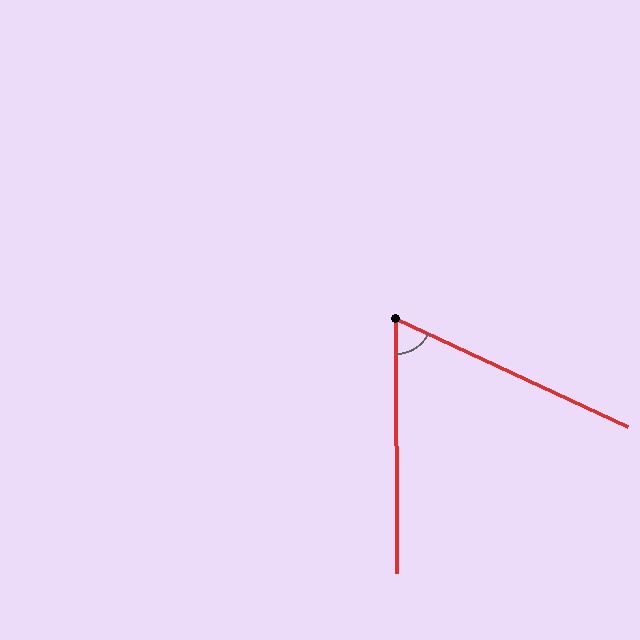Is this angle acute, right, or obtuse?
It is acute.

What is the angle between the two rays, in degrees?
Approximately 65 degrees.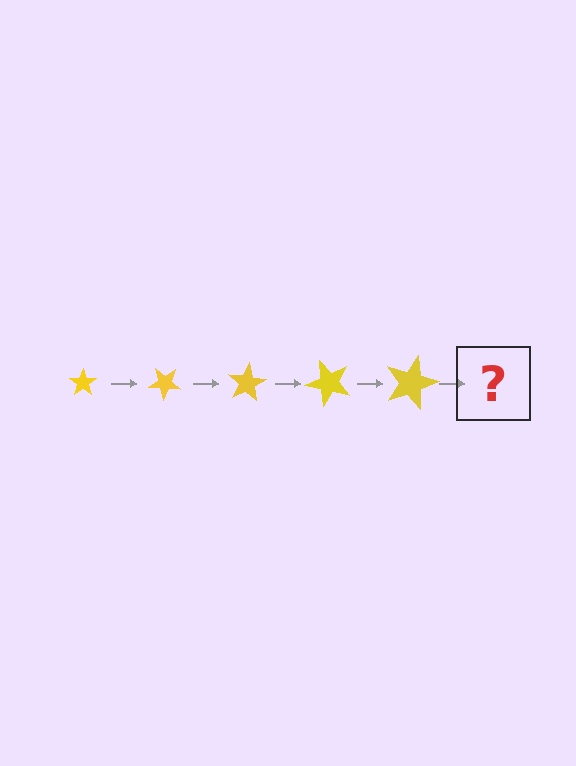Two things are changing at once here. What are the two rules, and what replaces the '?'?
The two rules are that the star grows larger each step and it rotates 40 degrees each step. The '?' should be a star, larger than the previous one and rotated 200 degrees from the start.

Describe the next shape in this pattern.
It should be a star, larger than the previous one and rotated 200 degrees from the start.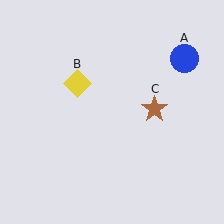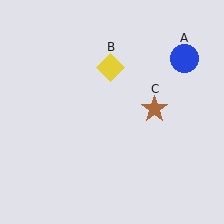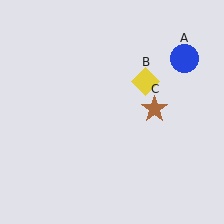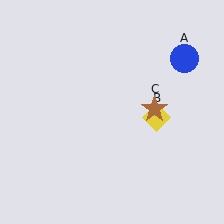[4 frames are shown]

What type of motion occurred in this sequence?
The yellow diamond (object B) rotated clockwise around the center of the scene.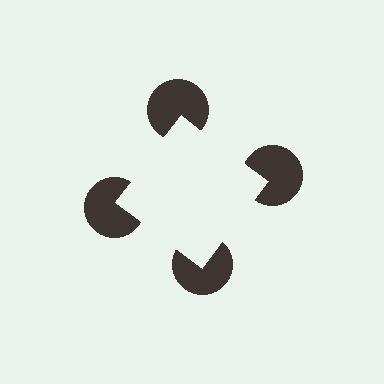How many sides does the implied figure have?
4 sides.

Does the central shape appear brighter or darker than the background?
It typically appears slightly brighter than the background, even though no actual brightness change is drawn.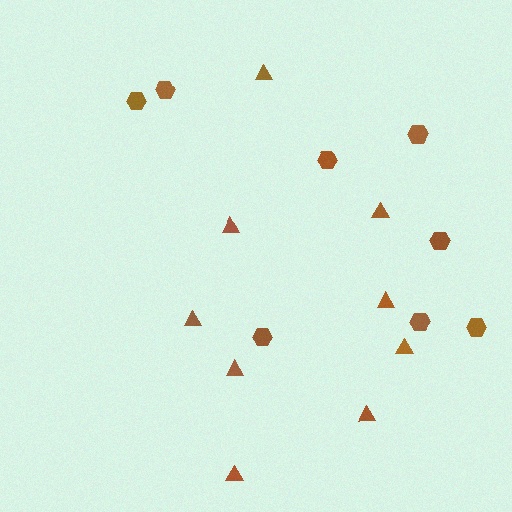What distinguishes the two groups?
There are 2 groups: one group of hexagons (8) and one group of triangles (9).